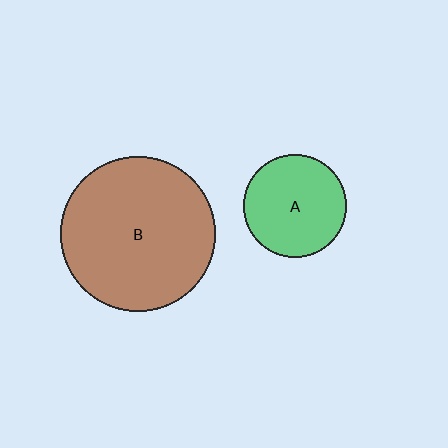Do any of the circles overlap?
No, none of the circles overlap.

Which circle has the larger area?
Circle B (brown).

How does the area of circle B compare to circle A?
Approximately 2.2 times.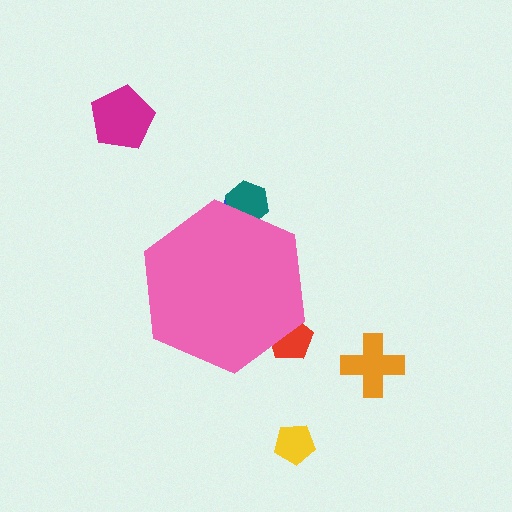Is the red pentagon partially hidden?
Yes, the red pentagon is partially hidden behind the pink hexagon.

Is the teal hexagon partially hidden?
Yes, the teal hexagon is partially hidden behind the pink hexagon.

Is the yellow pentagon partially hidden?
No, the yellow pentagon is fully visible.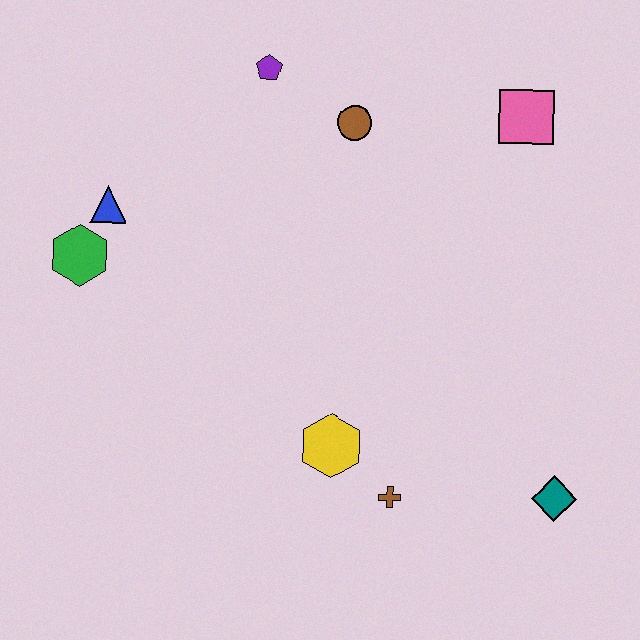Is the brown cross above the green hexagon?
No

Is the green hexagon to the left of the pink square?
Yes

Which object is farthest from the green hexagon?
The teal diamond is farthest from the green hexagon.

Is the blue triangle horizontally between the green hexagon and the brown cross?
Yes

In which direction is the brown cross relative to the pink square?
The brown cross is below the pink square.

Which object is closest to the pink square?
The brown circle is closest to the pink square.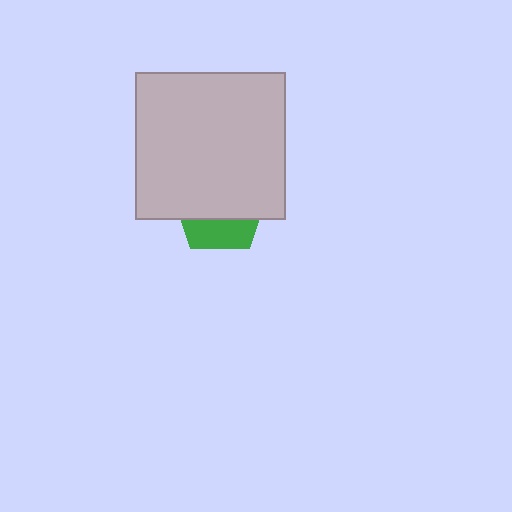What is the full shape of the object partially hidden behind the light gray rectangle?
The partially hidden object is a green pentagon.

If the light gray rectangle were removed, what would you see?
You would see the complete green pentagon.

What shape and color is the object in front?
The object in front is a light gray rectangle.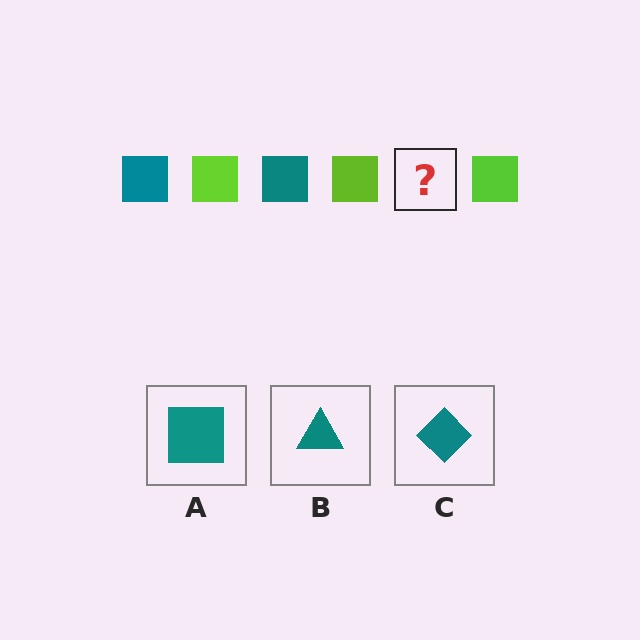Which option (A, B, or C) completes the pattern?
A.